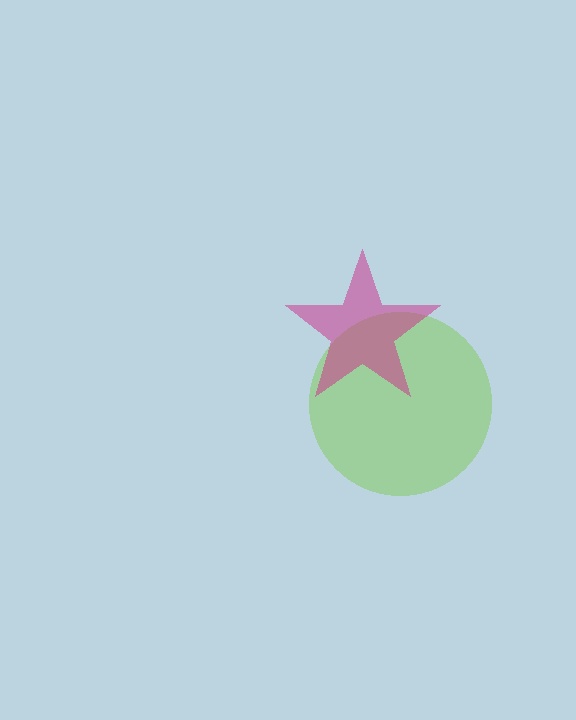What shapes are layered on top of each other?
The layered shapes are: a lime circle, a magenta star.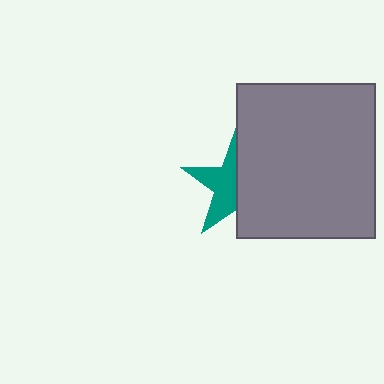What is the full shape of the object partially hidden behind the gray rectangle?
The partially hidden object is a teal star.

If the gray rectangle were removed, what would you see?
You would see the complete teal star.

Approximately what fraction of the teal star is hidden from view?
Roughly 53% of the teal star is hidden behind the gray rectangle.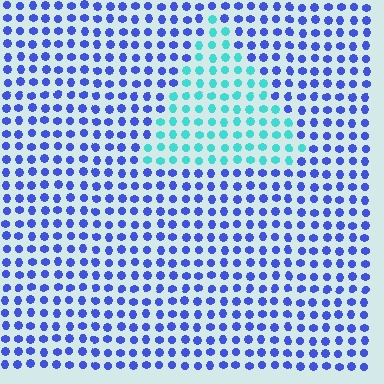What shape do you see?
I see a triangle.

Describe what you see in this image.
The image is filled with small blue elements in a uniform arrangement. A triangle-shaped region is visible where the elements are tinted to a slightly different hue, forming a subtle color boundary.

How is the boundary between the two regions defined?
The boundary is defined purely by a slight shift in hue (about 57 degrees). Spacing, size, and orientation are identical on both sides.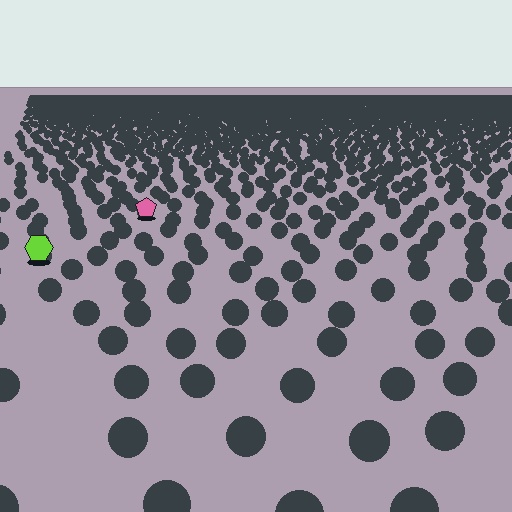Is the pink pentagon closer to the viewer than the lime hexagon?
No. The lime hexagon is closer — you can tell from the texture gradient: the ground texture is coarser near it.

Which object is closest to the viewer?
The lime hexagon is closest. The texture marks near it are larger and more spread out.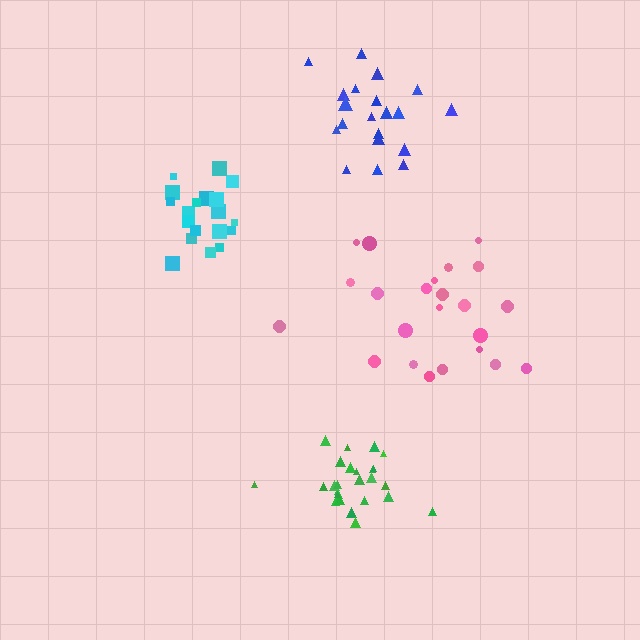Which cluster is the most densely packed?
Green.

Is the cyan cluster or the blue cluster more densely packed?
Cyan.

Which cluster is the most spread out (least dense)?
Pink.